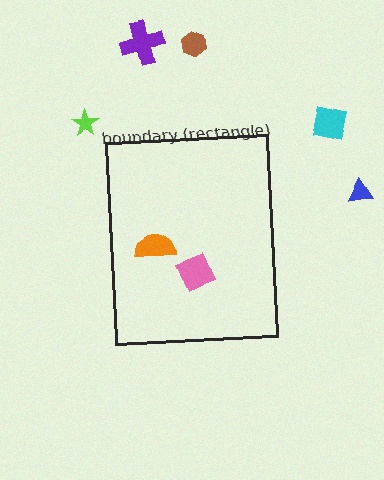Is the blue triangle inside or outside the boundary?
Outside.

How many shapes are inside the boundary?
2 inside, 5 outside.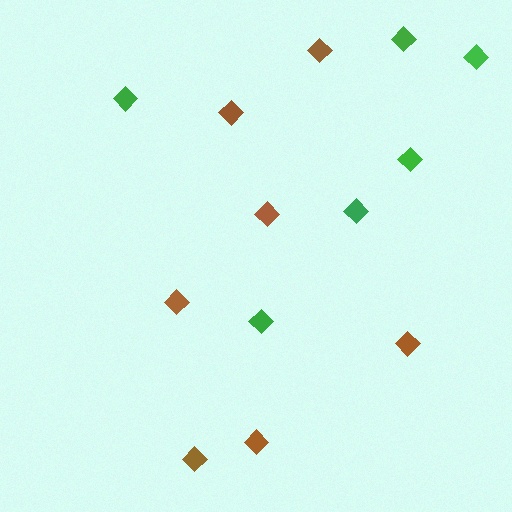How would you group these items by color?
There are 2 groups: one group of brown diamonds (7) and one group of green diamonds (6).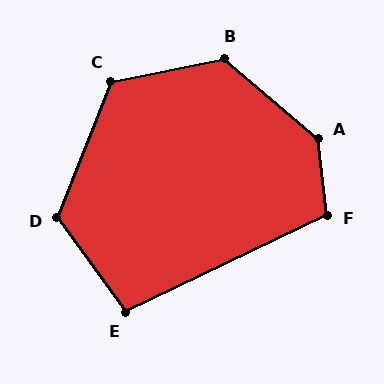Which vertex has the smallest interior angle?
E, at approximately 100 degrees.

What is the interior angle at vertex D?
Approximately 123 degrees (obtuse).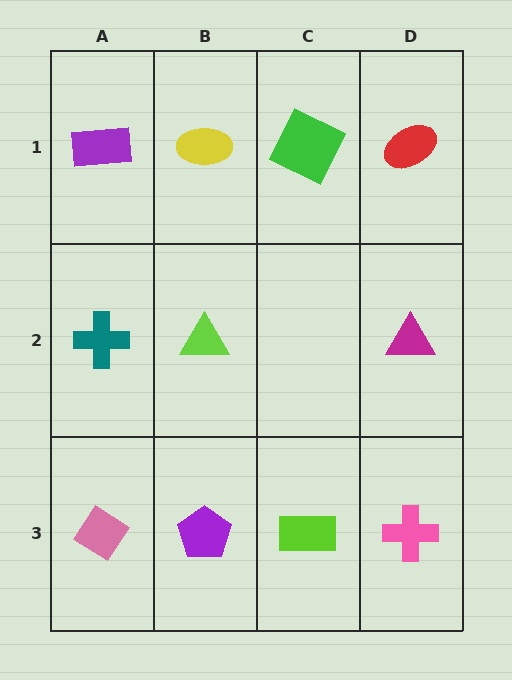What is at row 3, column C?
A lime rectangle.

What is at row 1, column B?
A yellow ellipse.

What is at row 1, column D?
A red ellipse.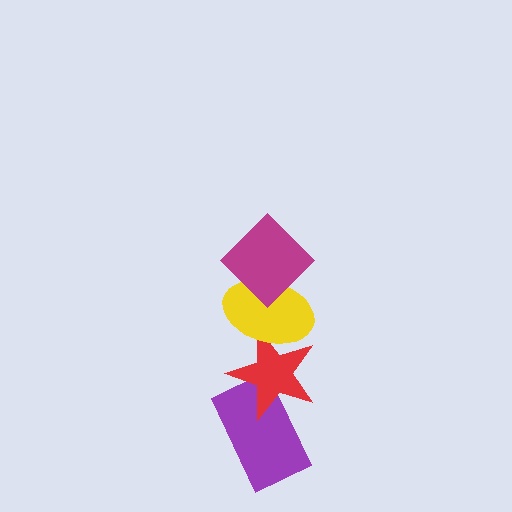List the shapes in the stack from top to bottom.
From top to bottom: the magenta diamond, the yellow ellipse, the red star, the purple rectangle.